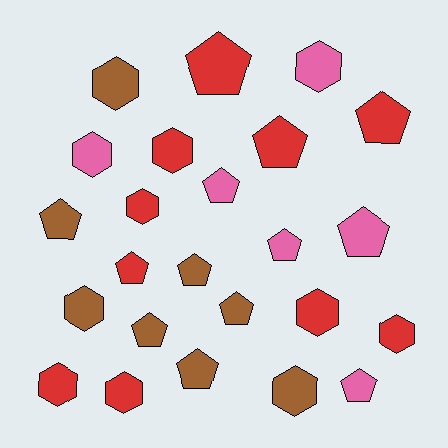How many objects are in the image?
There are 24 objects.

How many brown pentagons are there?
There are 5 brown pentagons.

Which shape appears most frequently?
Pentagon, with 13 objects.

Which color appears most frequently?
Red, with 10 objects.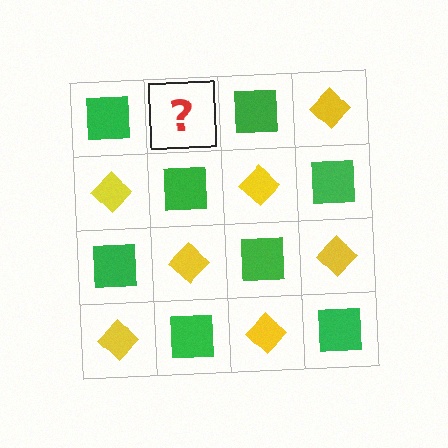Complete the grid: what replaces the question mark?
The question mark should be replaced with a yellow diamond.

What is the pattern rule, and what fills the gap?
The rule is that it alternates green square and yellow diamond in a checkerboard pattern. The gap should be filled with a yellow diamond.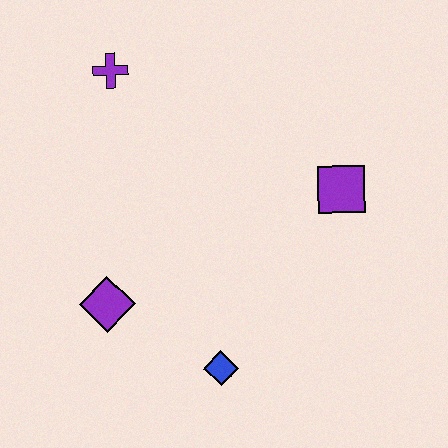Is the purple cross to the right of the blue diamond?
No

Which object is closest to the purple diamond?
The blue diamond is closest to the purple diamond.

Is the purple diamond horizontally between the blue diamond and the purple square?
No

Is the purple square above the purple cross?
No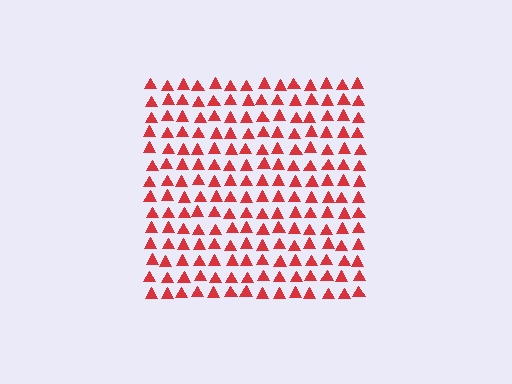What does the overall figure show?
The overall figure shows a square.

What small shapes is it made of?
It is made of small triangles.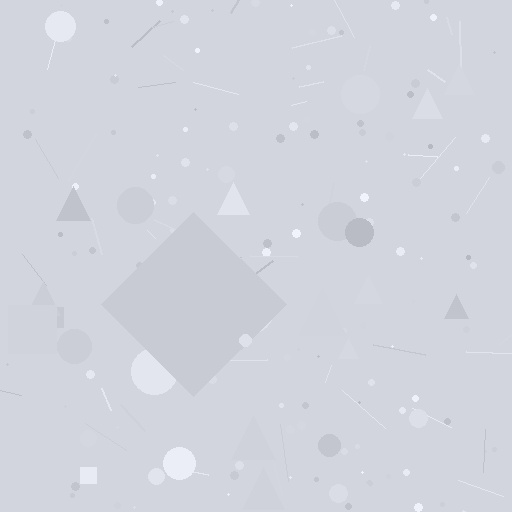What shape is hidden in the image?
A diamond is hidden in the image.